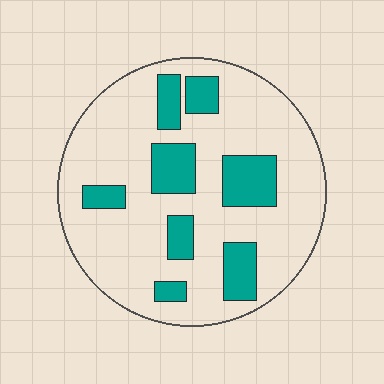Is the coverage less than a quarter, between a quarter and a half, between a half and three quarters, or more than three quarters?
Less than a quarter.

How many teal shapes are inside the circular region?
8.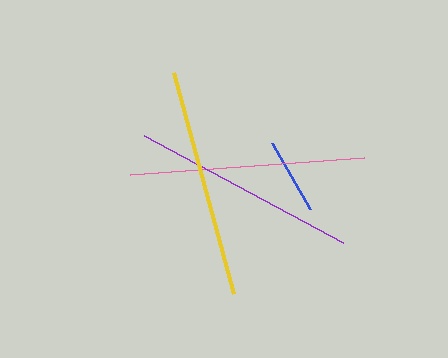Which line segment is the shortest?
The blue line is the shortest at approximately 76 pixels.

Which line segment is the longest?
The pink line is the longest at approximately 234 pixels.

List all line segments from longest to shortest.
From longest to shortest: pink, yellow, purple, blue.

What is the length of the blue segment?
The blue segment is approximately 76 pixels long.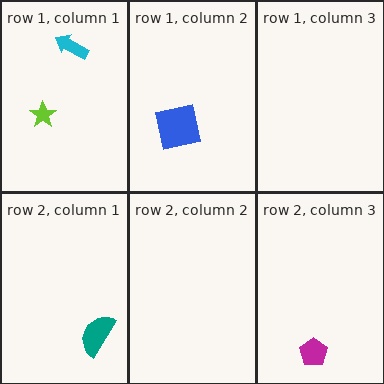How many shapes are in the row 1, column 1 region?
2.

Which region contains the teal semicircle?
The row 2, column 1 region.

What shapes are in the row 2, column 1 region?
The teal semicircle.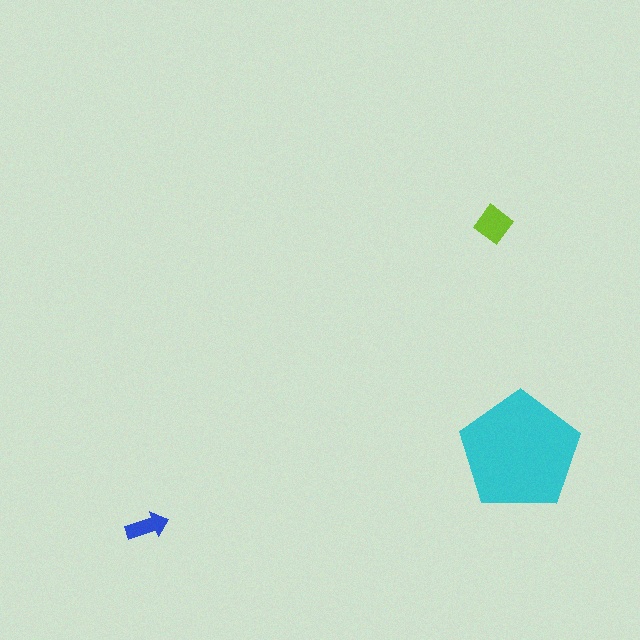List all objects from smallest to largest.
The blue arrow, the lime diamond, the cyan pentagon.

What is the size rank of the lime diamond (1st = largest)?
2nd.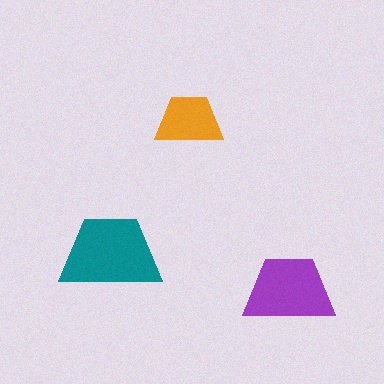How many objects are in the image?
There are 3 objects in the image.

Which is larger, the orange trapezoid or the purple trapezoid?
The purple one.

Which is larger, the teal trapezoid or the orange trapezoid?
The teal one.